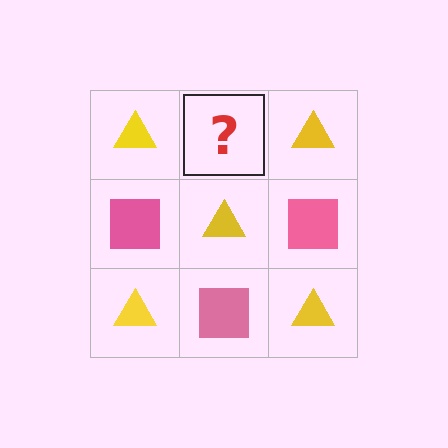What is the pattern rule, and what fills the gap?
The rule is that it alternates yellow triangle and pink square in a checkerboard pattern. The gap should be filled with a pink square.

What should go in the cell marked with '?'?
The missing cell should contain a pink square.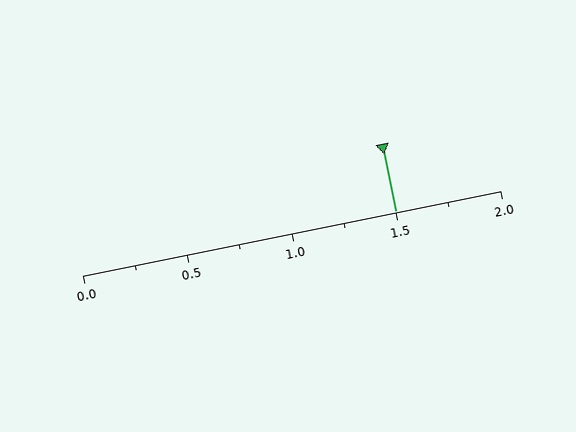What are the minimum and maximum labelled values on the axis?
The axis runs from 0.0 to 2.0.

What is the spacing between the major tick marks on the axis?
The major ticks are spaced 0.5 apart.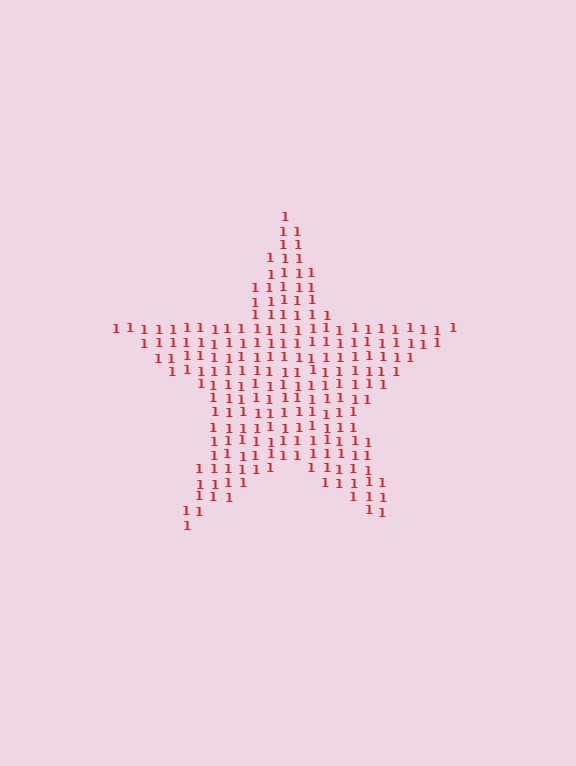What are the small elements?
The small elements are digit 1's.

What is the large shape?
The large shape is a star.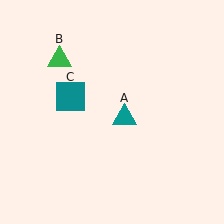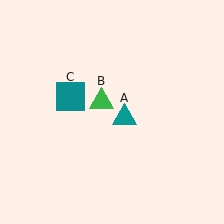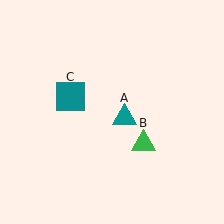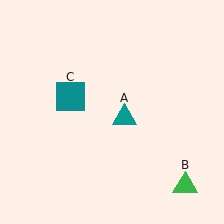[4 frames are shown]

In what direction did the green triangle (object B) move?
The green triangle (object B) moved down and to the right.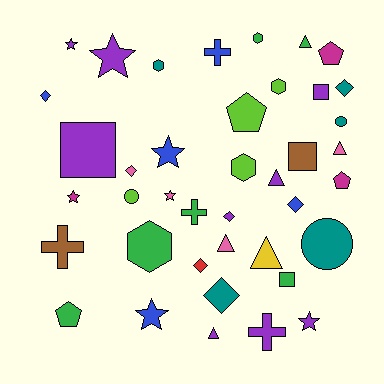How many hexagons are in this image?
There are 5 hexagons.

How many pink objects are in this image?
There are 4 pink objects.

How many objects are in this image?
There are 40 objects.